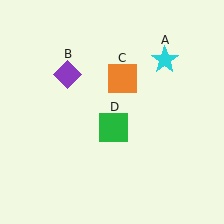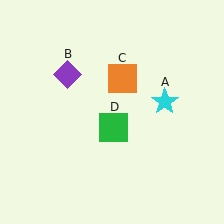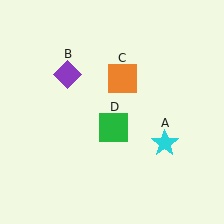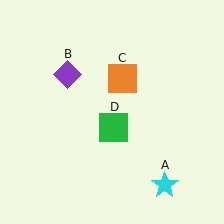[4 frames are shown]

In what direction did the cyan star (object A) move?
The cyan star (object A) moved down.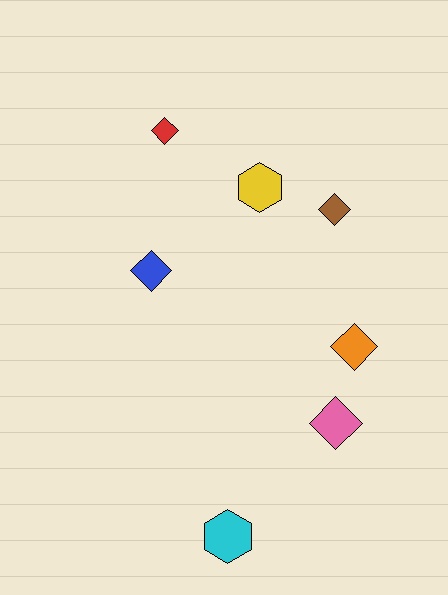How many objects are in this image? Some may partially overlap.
There are 7 objects.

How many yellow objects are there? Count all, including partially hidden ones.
There is 1 yellow object.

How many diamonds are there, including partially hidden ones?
There are 5 diamonds.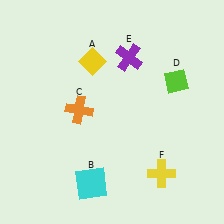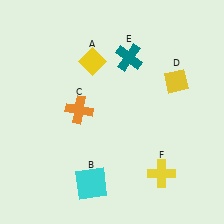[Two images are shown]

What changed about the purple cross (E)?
In Image 1, E is purple. In Image 2, it changed to teal.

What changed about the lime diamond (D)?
In Image 1, D is lime. In Image 2, it changed to yellow.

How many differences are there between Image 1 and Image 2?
There are 2 differences between the two images.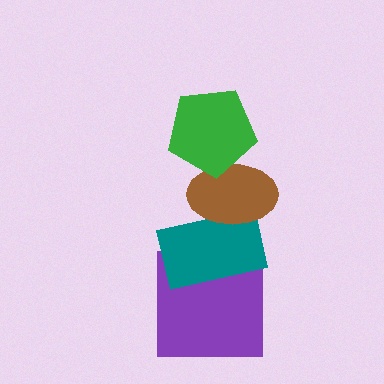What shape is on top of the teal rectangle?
The brown ellipse is on top of the teal rectangle.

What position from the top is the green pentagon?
The green pentagon is 1st from the top.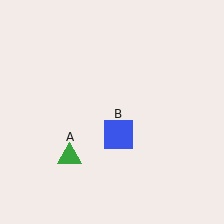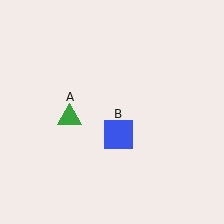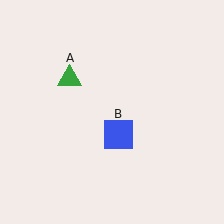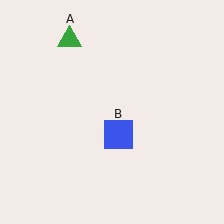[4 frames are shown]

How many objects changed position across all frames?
1 object changed position: green triangle (object A).